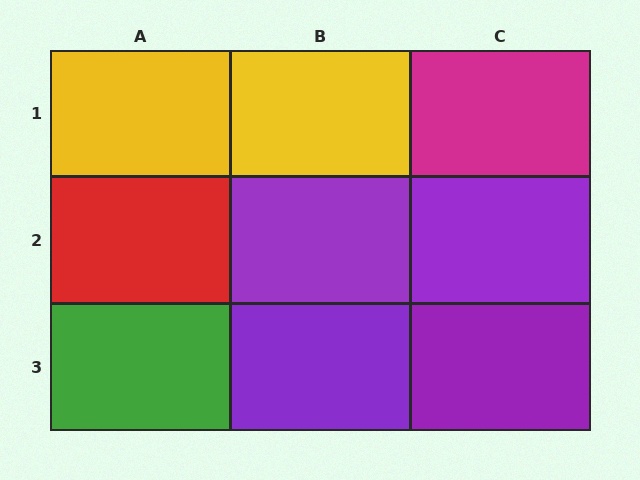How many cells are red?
1 cell is red.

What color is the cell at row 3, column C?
Purple.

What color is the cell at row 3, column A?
Green.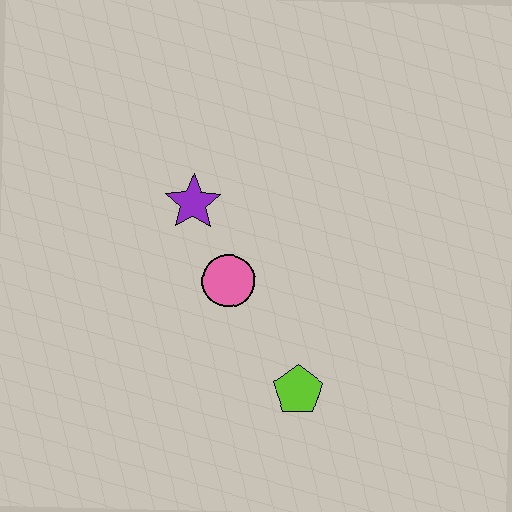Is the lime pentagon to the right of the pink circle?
Yes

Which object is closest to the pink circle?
The purple star is closest to the pink circle.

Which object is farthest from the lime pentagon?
The purple star is farthest from the lime pentagon.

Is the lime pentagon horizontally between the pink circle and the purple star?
No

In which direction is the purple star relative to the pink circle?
The purple star is above the pink circle.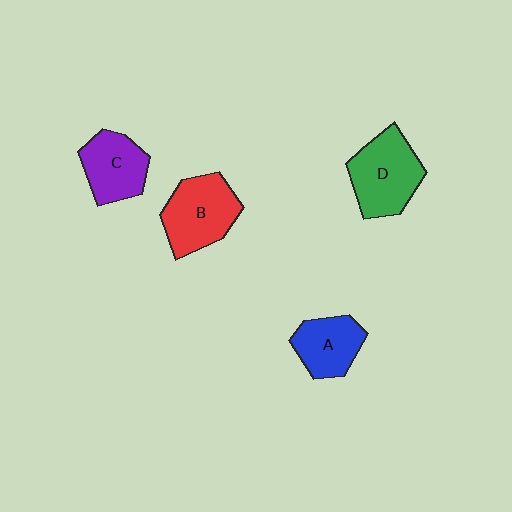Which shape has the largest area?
Shape D (green).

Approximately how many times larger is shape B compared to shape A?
Approximately 1.3 times.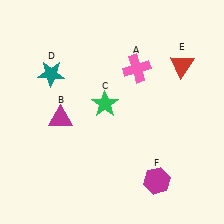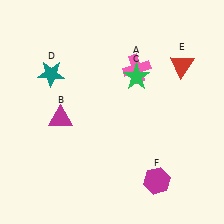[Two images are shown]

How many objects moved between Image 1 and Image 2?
1 object moved between the two images.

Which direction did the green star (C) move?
The green star (C) moved right.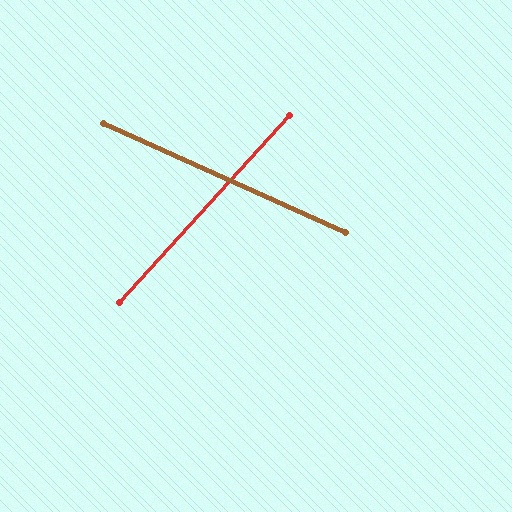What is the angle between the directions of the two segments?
Approximately 72 degrees.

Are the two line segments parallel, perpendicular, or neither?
Neither parallel nor perpendicular — they differ by about 72°.